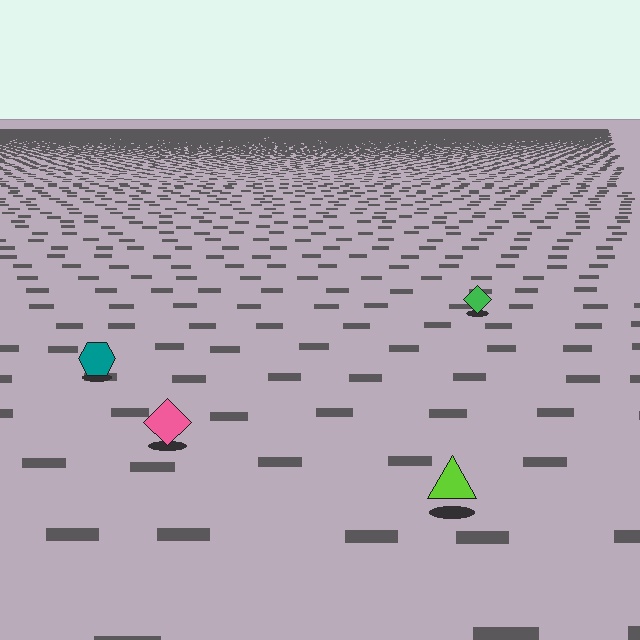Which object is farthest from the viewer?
The green diamond is farthest from the viewer. It appears smaller and the ground texture around it is denser.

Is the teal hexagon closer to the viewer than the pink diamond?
No. The pink diamond is closer — you can tell from the texture gradient: the ground texture is coarser near it.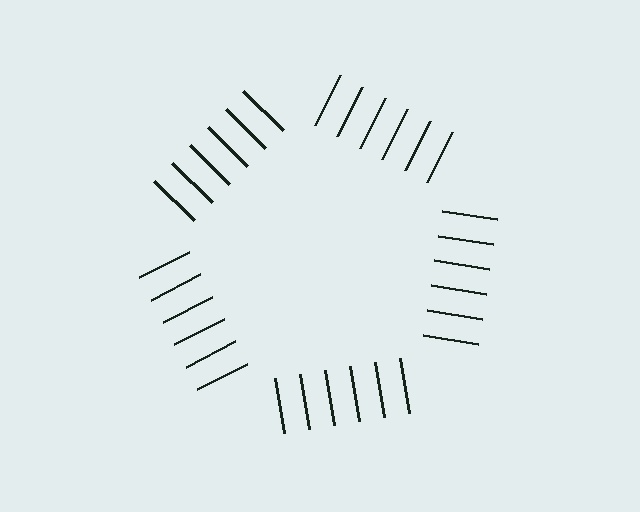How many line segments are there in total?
30 — 6 along each of the 5 edges.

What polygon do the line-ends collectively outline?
An illusory pentagon — the line segments terminate on its edges but no continuous stroke is drawn.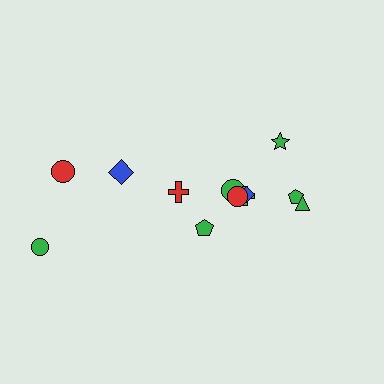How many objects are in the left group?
There are 4 objects.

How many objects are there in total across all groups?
There are 12 objects.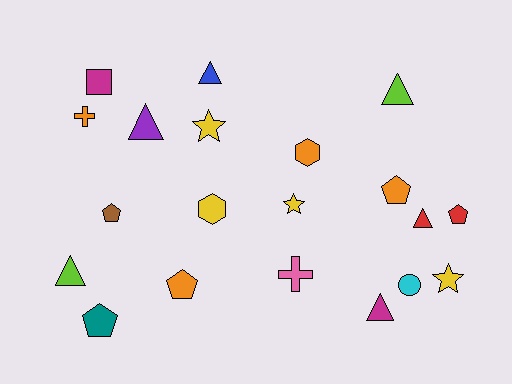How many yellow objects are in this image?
There are 4 yellow objects.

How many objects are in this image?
There are 20 objects.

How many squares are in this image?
There is 1 square.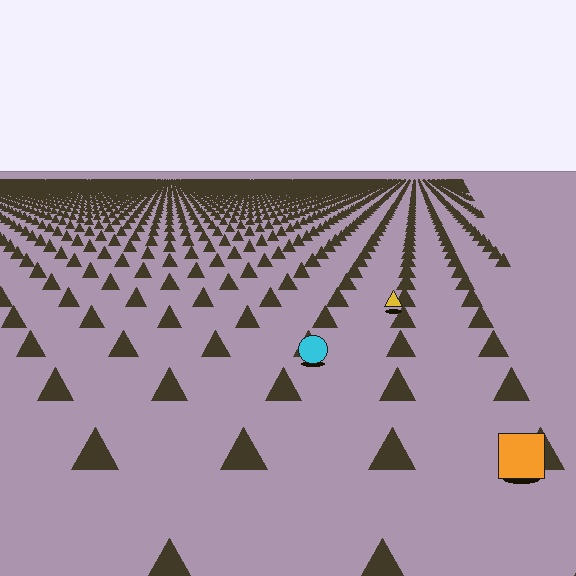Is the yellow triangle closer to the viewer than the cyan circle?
No. The cyan circle is closer — you can tell from the texture gradient: the ground texture is coarser near it.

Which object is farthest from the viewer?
The yellow triangle is farthest from the viewer. It appears smaller and the ground texture around it is denser.